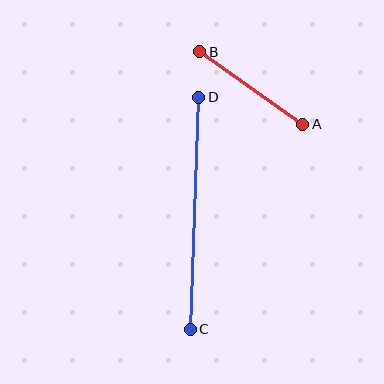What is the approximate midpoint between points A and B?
The midpoint is at approximately (251, 88) pixels.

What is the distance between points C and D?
The distance is approximately 232 pixels.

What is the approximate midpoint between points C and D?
The midpoint is at approximately (194, 213) pixels.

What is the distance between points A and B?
The distance is approximately 126 pixels.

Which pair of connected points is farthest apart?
Points C and D are farthest apart.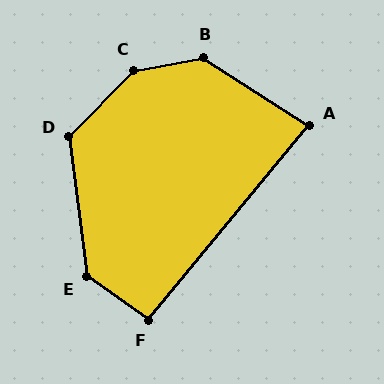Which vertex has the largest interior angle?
C, at approximately 145 degrees.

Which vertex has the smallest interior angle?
A, at approximately 83 degrees.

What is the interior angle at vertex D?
Approximately 129 degrees (obtuse).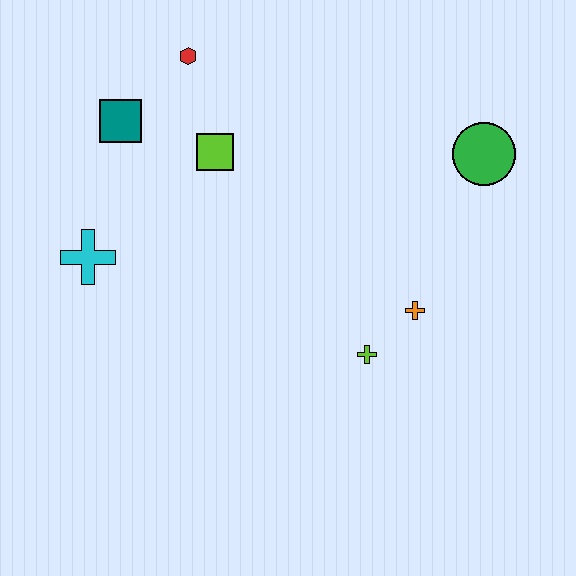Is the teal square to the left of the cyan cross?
No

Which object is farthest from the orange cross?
The teal square is farthest from the orange cross.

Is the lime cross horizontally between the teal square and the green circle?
Yes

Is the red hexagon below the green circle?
No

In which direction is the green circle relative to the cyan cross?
The green circle is to the right of the cyan cross.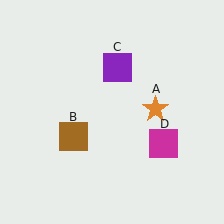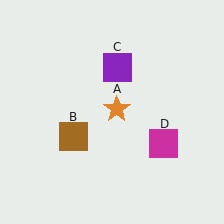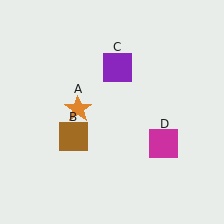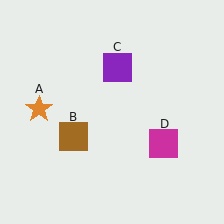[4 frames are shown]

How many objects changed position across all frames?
1 object changed position: orange star (object A).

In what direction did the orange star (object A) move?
The orange star (object A) moved left.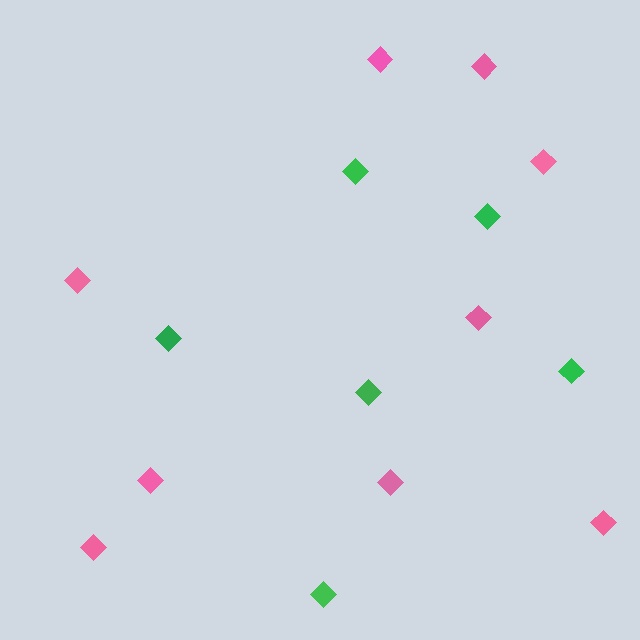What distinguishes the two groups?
There are 2 groups: one group of green diamonds (6) and one group of pink diamonds (9).